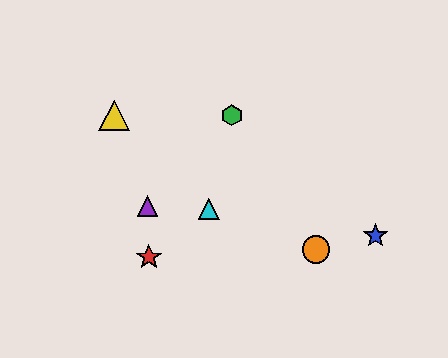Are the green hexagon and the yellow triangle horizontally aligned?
Yes, both are at y≈115.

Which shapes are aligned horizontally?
The green hexagon, the yellow triangle are aligned horizontally.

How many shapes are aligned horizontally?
2 shapes (the green hexagon, the yellow triangle) are aligned horizontally.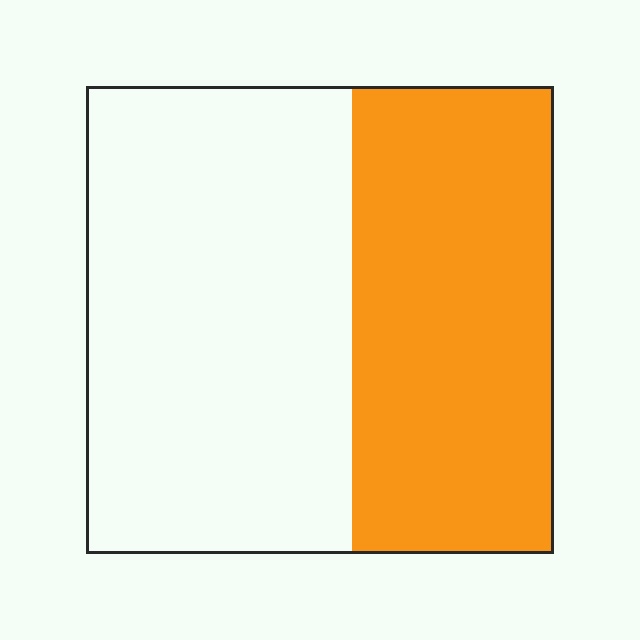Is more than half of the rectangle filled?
No.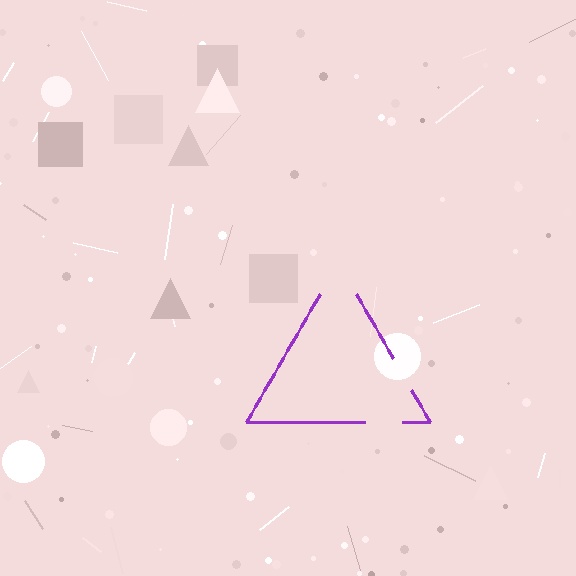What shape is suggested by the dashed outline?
The dashed outline suggests a triangle.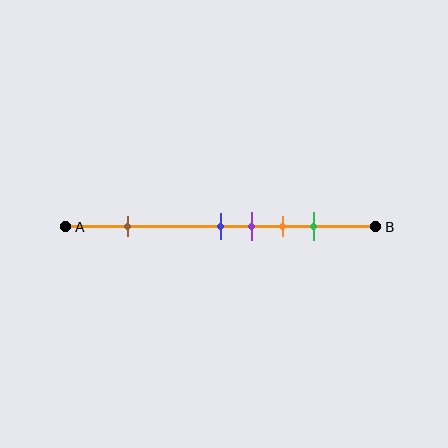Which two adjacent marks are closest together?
The blue and purple marks are the closest adjacent pair.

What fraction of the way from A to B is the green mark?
The green mark is approximately 80% (0.8) of the way from A to B.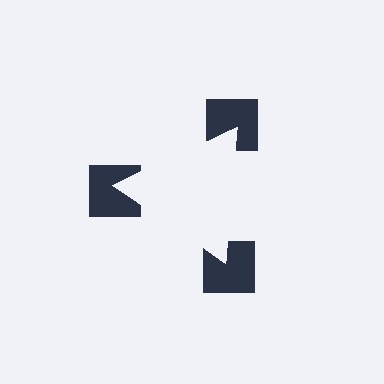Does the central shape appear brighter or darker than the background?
It typically appears slightly brighter than the background, even though no actual brightness change is drawn.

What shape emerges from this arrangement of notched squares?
An illusory triangle — its edges are inferred from the aligned wedge cuts in the notched squares, not physically drawn.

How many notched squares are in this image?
There are 3 — one at each vertex of the illusory triangle.